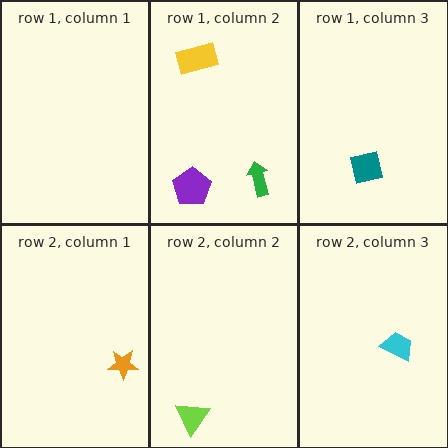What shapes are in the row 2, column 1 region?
The orange star.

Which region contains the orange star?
The row 2, column 1 region.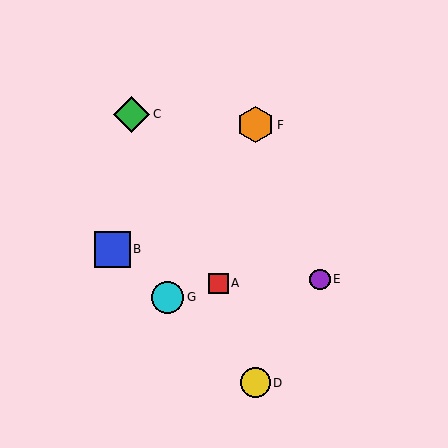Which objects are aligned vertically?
Objects D, F are aligned vertically.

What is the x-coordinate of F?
Object F is at x≈255.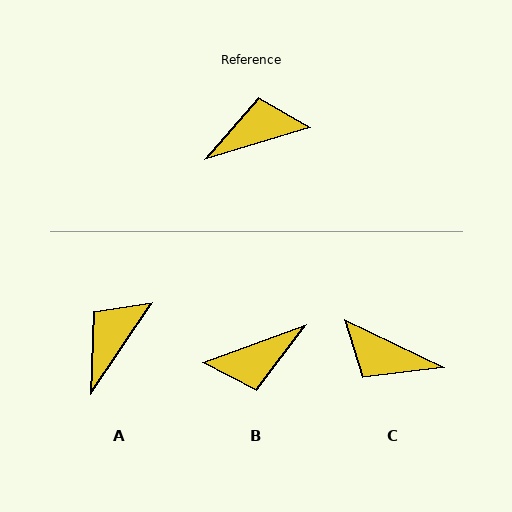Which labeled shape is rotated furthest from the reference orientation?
B, about 177 degrees away.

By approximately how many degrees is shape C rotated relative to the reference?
Approximately 138 degrees counter-clockwise.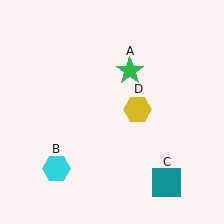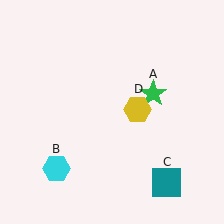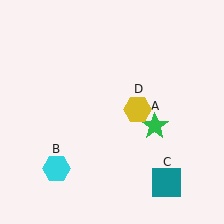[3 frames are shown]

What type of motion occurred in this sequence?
The green star (object A) rotated clockwise around the center of the scene.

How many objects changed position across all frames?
1 object changed position: green star (object A).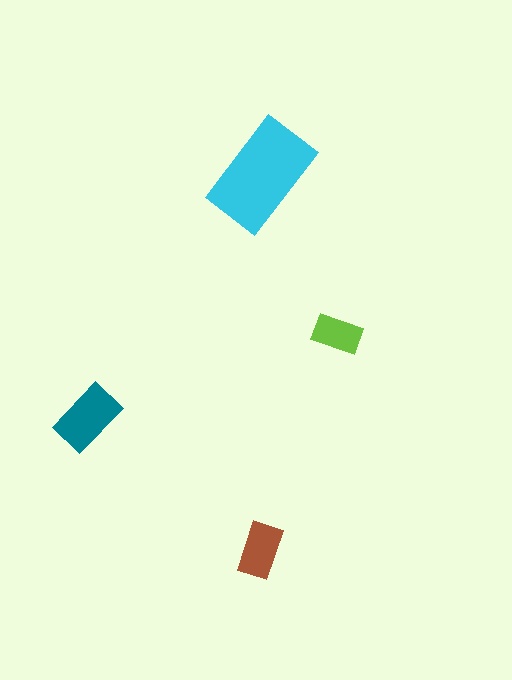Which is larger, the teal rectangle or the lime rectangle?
The teal one.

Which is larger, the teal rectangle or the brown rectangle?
The teal one.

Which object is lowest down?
The brown rectangle is bottommost.